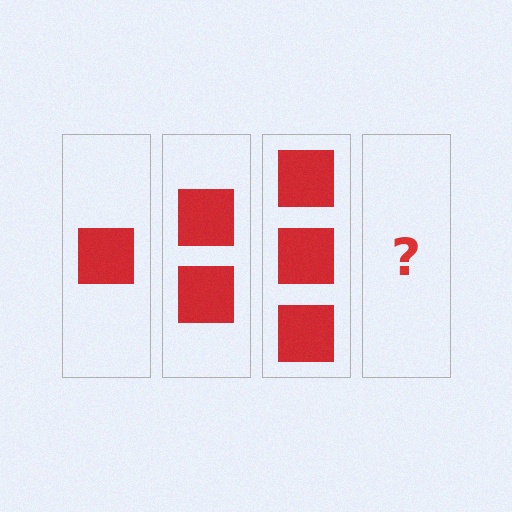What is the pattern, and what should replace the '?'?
The pattern is that each step adds one more square. The '?' should be 4 squares.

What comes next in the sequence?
The next element should be 4 squares.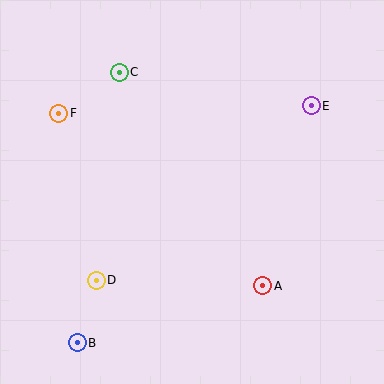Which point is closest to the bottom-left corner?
Point B is closest to the bottom-left corner.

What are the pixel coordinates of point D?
Point D is at (96, 280).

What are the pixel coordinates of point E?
Point E is at (311, 106).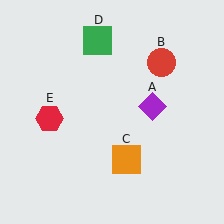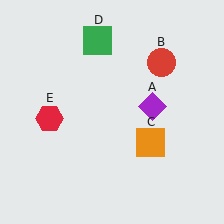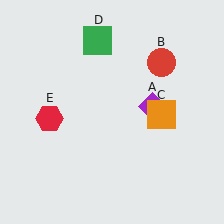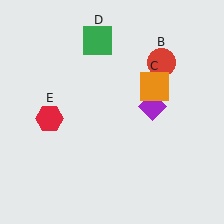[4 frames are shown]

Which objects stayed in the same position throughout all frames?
Purple diamond (object A) and red circle (object B) and green square (object D) and red hexagon (object E) remained stationary.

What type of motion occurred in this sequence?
The orange square (object C) rotated counterclockwise around the center of the scene.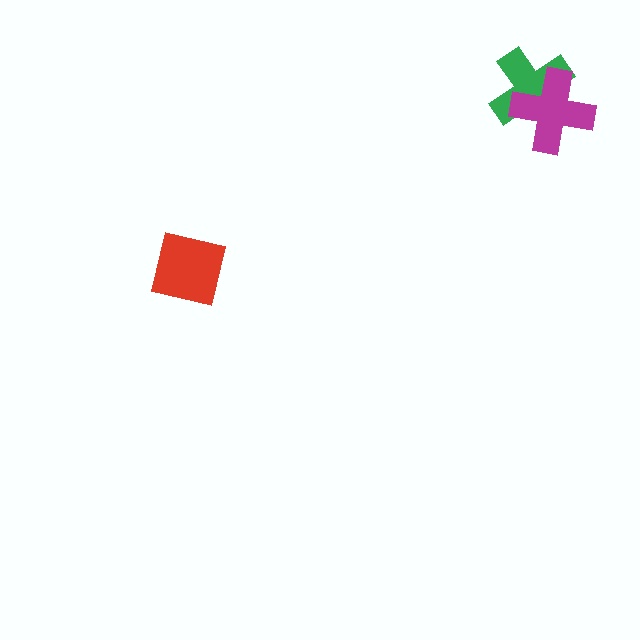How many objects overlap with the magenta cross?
1 object overlaps with the magenta cross.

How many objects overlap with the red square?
0 objects overlap with the red square.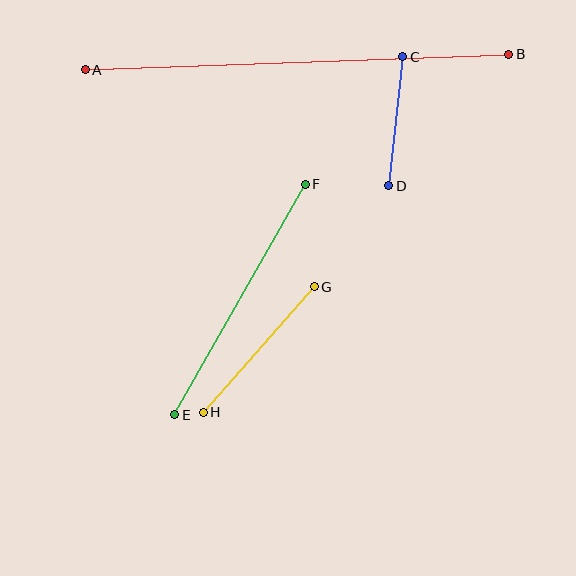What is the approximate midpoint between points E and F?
The midpoint is at approximately (240, 300) pixels.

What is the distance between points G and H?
The distance is approximately 168 pixels.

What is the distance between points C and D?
The distance is approximately 130 pixels.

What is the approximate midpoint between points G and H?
The midpoint is at approximately (259, 350) pixels.